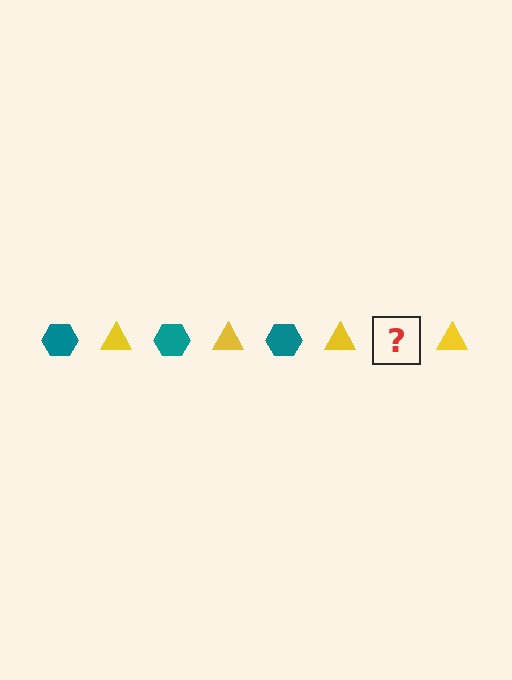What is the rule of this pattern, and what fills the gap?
The rule is that the pattern alternates between teal hexagon and yellow triangle. The gap should be filled with a teal hexagon.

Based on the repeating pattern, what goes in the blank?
The blank should be a teal hexagon.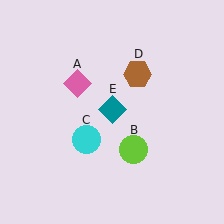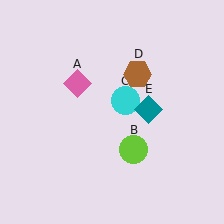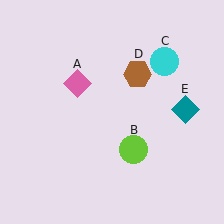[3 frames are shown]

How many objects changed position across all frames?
2 objects changed position: cyan circle (object C), teal diamond (object E).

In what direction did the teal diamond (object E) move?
The teal diamond (object E) moved right.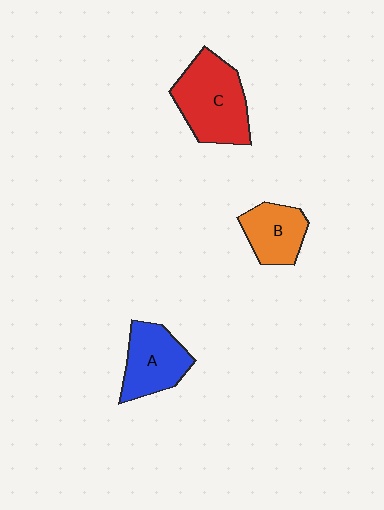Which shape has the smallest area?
Shape B (orange).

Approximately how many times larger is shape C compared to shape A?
Approximately 1.4 times.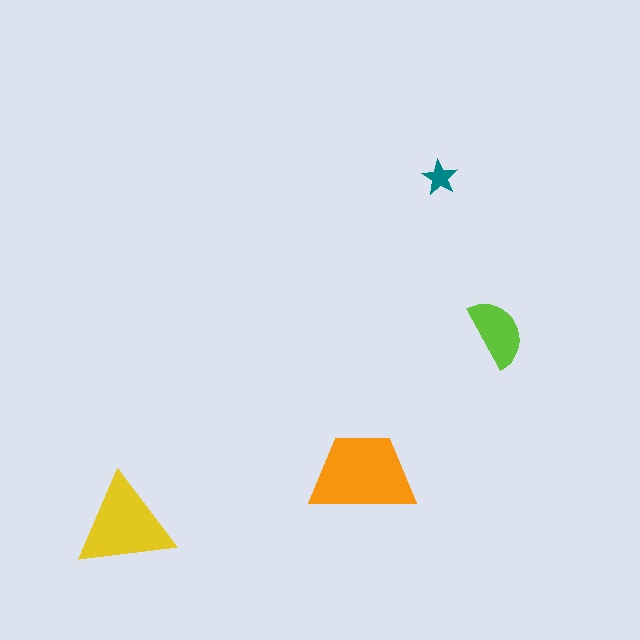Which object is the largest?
The orange trapezoid.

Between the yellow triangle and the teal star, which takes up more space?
The yellow triangle.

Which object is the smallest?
The teal star.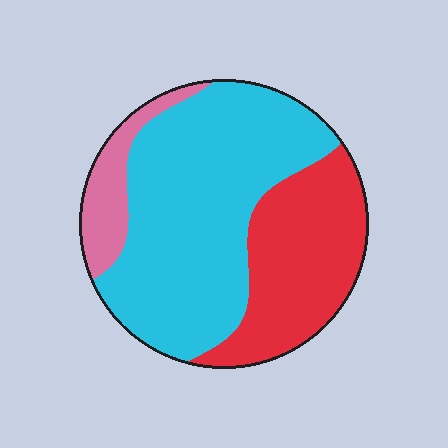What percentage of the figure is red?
Red covers about 30% of the figure.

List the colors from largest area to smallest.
From largest to smallest: cyan, red, pink.